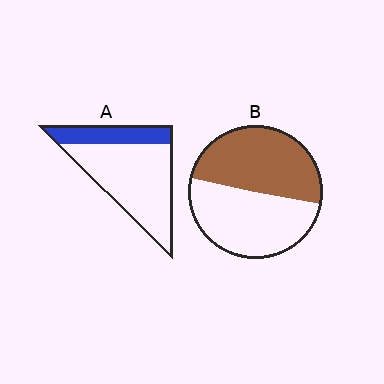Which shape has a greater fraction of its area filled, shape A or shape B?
Shape B.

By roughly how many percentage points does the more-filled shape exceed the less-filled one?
By roughly 25 percentage points (B over A).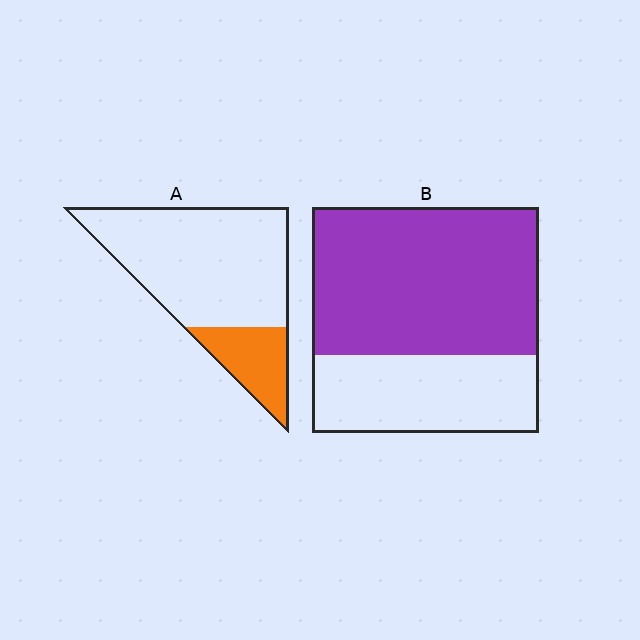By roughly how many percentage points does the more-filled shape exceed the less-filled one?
By roughly 45 percentage points (B over A).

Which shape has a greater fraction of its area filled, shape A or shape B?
Shape B.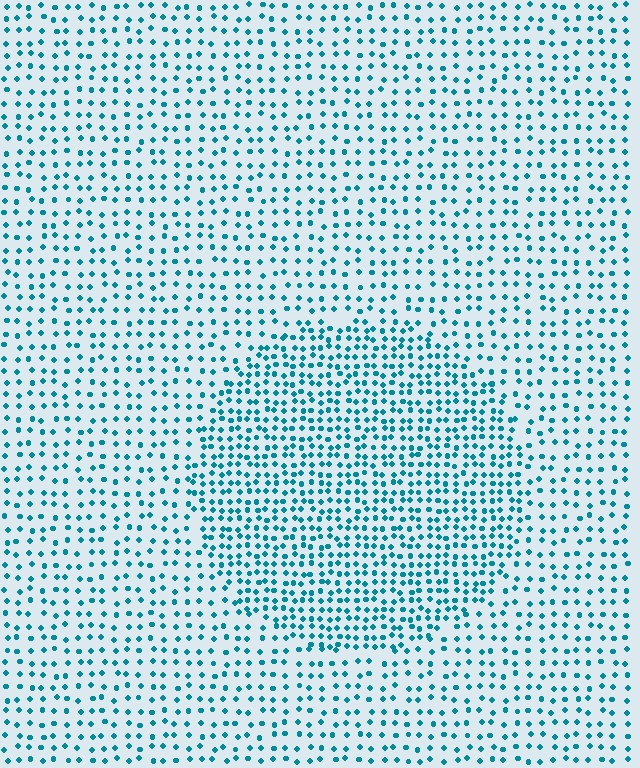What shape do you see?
I see a circle.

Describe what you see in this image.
The image contains small teal elements arranged at two different densities. A circle-shaped region is visible where the elements are more densely packed than the surrounding area.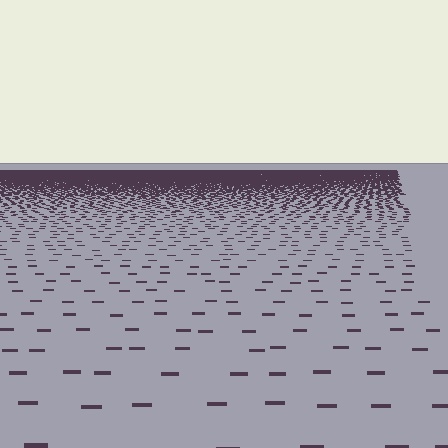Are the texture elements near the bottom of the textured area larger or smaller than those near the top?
Larger. Near the bottom, elements are closer to the viewer and appear at a bigger on-screen size.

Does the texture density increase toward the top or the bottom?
Density increases toward the top.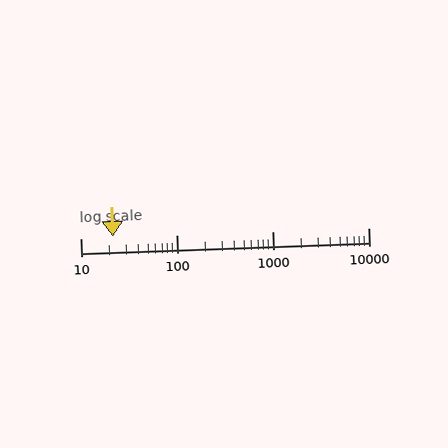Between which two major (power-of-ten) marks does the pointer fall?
The pointer is between 10 and 100.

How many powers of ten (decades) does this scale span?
The scale spans 3 decades, from 10 to 10000.